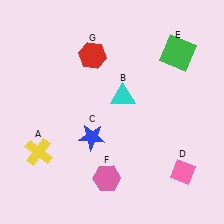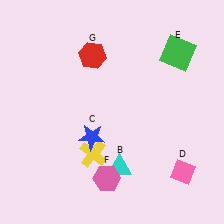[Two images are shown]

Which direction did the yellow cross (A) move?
The yellow cross (A) moved right.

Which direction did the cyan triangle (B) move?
The cyan triangle (B) moved down.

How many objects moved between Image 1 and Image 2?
2 objects moved between the two images.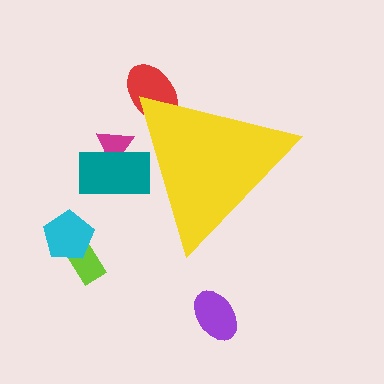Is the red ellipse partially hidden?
Yes, the red ellipse is partially hidden behind the yellow triangle.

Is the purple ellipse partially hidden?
No, the purple ellipse is fully visible.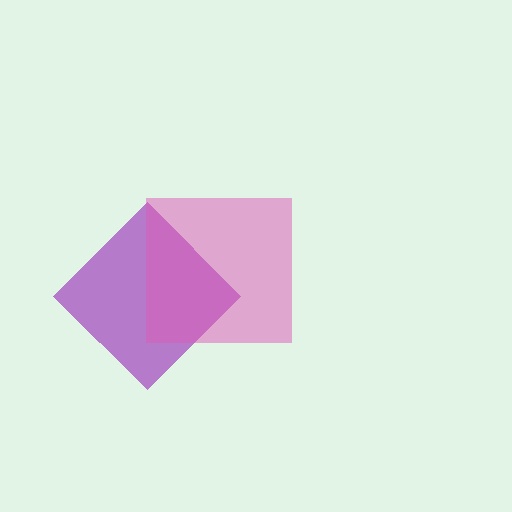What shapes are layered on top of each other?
The layered shapes are: a purple diamond, a pink square.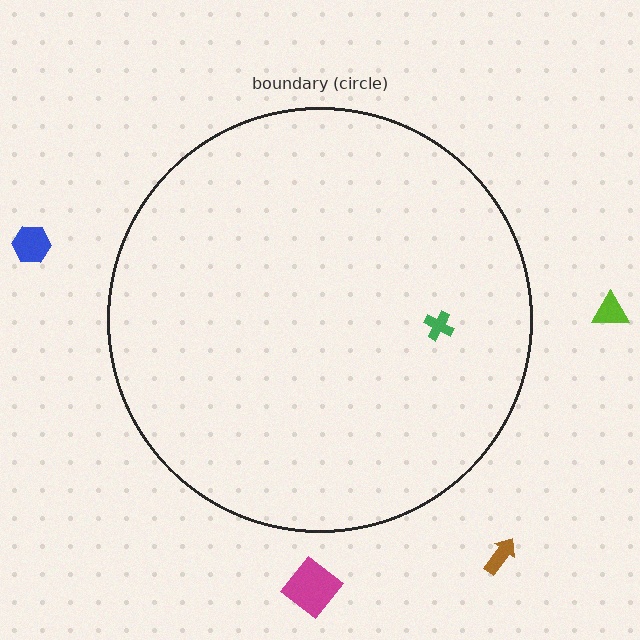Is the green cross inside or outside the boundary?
Inside.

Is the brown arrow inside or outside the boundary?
Outside.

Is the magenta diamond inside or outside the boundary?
Outside.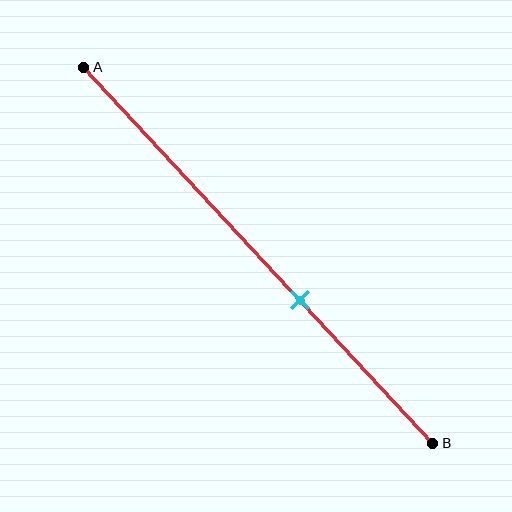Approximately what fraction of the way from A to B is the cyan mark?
The cyan mark is approximately 60% of the way from A to B.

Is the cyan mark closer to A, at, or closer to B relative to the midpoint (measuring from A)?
The cyan mark is closer to point B than the midpoint of segment AB.